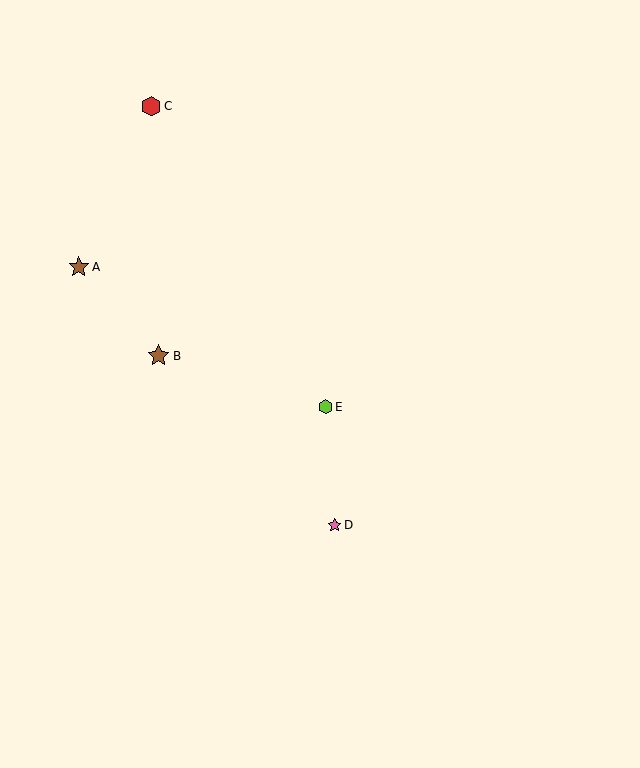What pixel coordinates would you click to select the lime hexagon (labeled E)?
Click at (325, 407) to select the lime hexagon E.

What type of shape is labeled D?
Shape D is a pink star.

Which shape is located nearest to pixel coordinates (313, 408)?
The lime hexagon (labeled E) at (325, 407) is nearest to that location.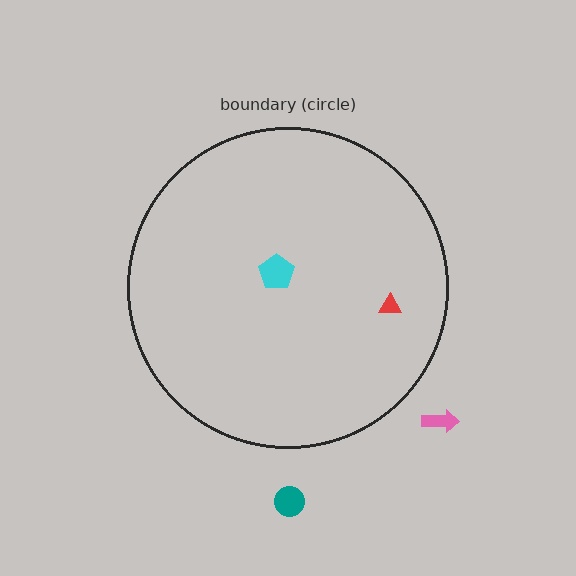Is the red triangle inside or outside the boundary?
Inside.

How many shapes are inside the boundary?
2 inside, 2 outside.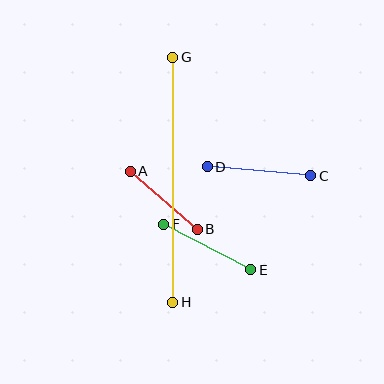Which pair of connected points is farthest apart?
Points G and H are farthest apart.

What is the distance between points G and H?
The distance is approximately 245 pixels.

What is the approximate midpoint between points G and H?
The midpoint is at approximately (173, 180) pixels.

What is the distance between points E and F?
The distance is approximately 98 pixels.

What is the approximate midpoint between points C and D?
The midpoint is at approximately (259, 171) pixels.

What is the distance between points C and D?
The distance is approximately 104 pixels.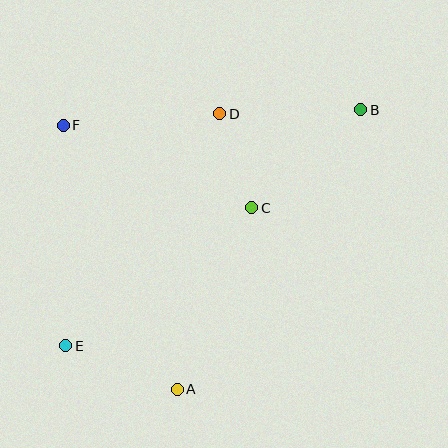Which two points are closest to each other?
Points C and D are closest to each other.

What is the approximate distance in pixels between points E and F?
The distance between E and F is approximately 220 pixels.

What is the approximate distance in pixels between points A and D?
The distance between A and D is approximately 279 pixels.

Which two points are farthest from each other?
Points B and E are farthest from each other.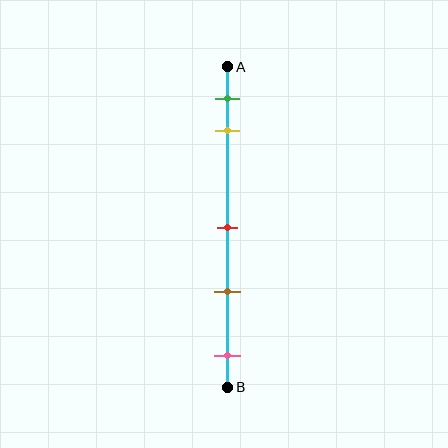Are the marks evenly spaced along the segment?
No, the marks are not evenly spaced.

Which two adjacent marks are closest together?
The green and yellow marks are the closest adjacent pair.